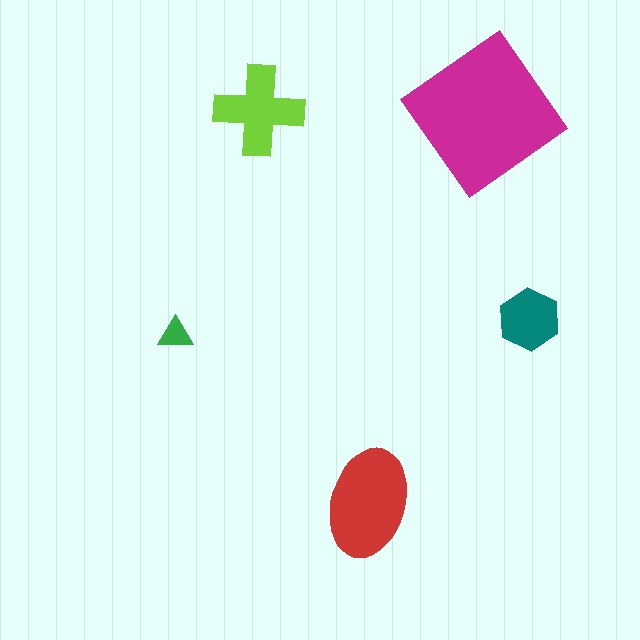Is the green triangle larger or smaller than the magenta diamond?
Smaller.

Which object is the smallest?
The green triangle.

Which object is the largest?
The magenta diamond.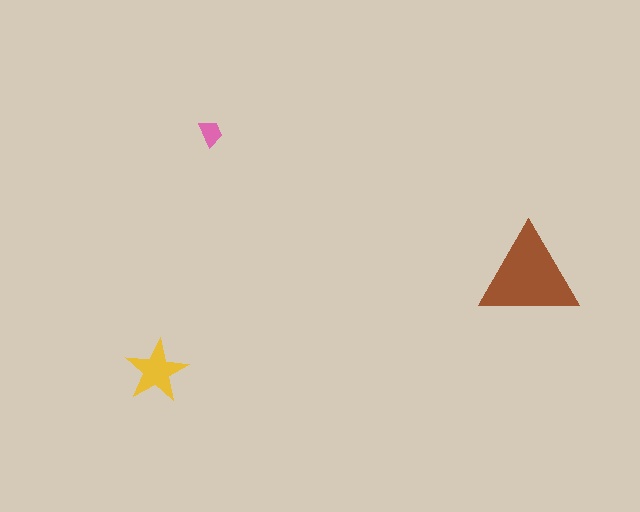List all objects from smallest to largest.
The pink trapezoid, the yellow star, the brown triangle.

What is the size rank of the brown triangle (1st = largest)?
1st.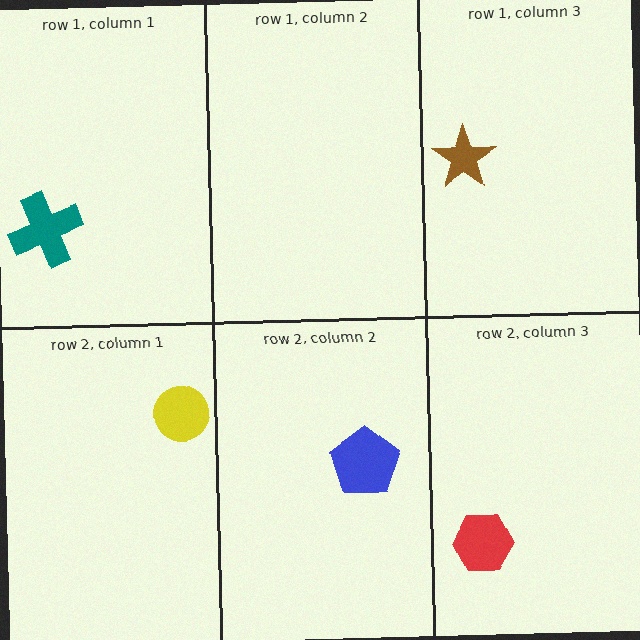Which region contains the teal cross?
The row 1, column 1 region.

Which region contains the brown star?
The row 1, column 3 region.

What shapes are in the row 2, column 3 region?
The red hexagon.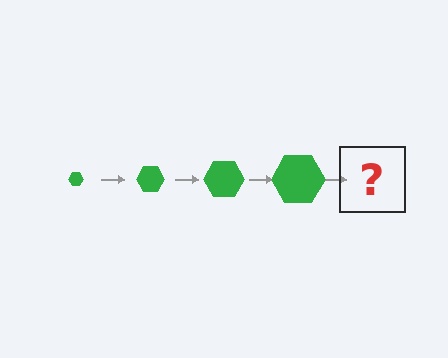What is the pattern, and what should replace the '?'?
The pattern is that the hexagon gets progressively larger each step. The '?' should be a green hexagon, larger than the previous one.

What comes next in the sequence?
The next element should be a green hexagon, larger than the previous one.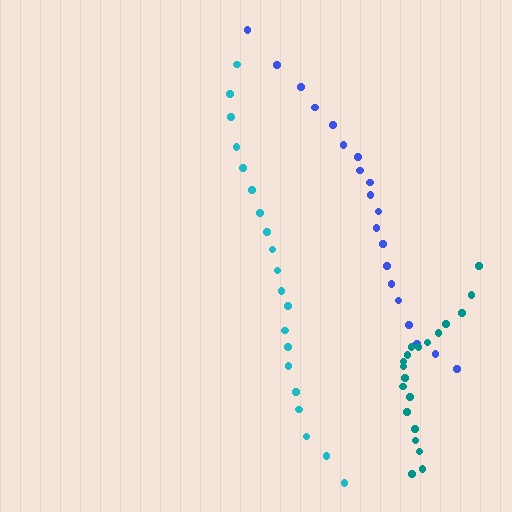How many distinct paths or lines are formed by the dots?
There are 3 distinct paths.